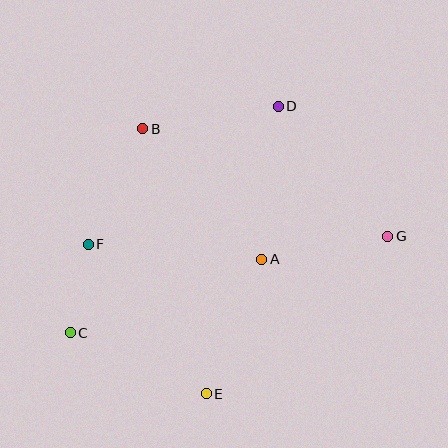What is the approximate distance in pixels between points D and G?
The distance between D and G is approximately 170 pixels.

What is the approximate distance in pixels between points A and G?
The distance between A and G is approximately 128 pixels.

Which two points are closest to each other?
Points C and F are closest to each other.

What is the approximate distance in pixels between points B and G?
The distance between B and G is approximately 268 pixels.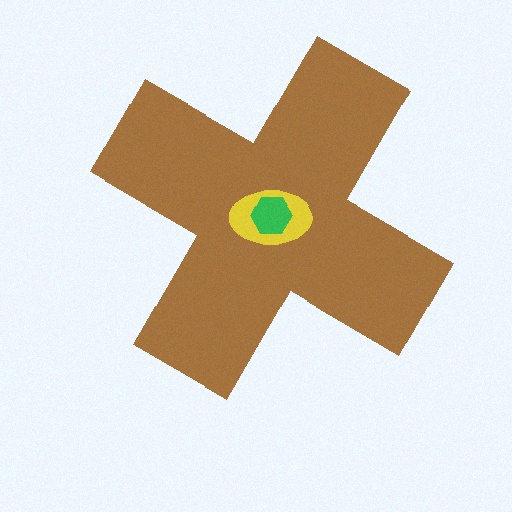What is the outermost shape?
The brown cross.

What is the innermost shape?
The green hexagon.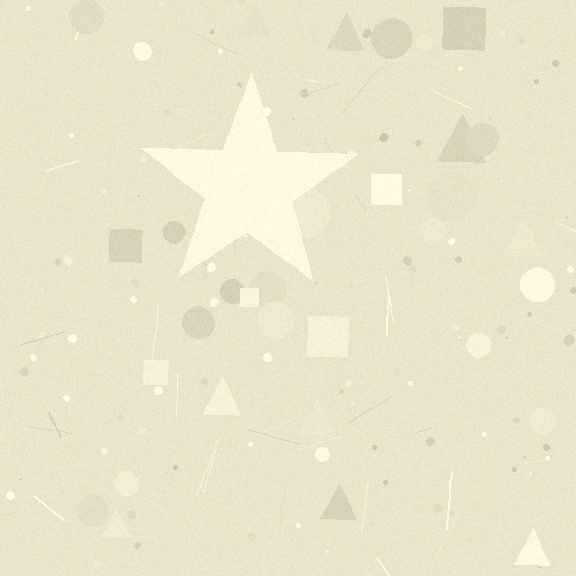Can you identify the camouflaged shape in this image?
The camouflaged shape is a star.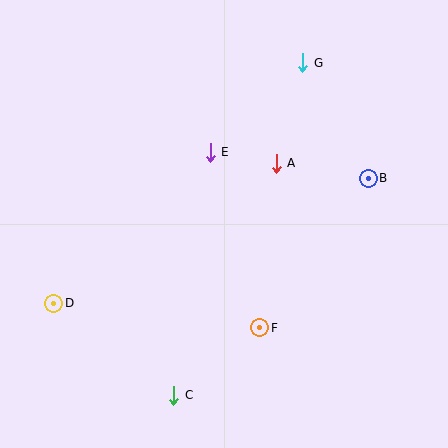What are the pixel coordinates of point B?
Point B is at (368, 178).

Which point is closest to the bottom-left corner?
Point D is closest to the bottom-left corner.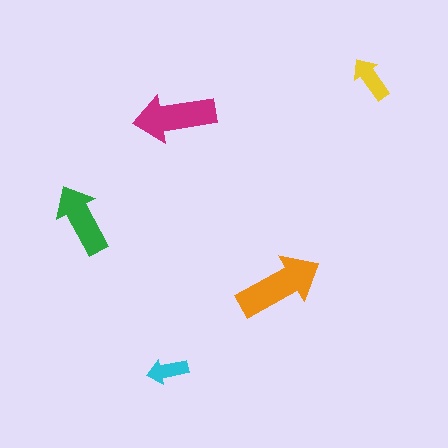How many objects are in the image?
There are 5 objects in the image.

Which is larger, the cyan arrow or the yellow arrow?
The yellow one.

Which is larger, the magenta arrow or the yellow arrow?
The magenta one.